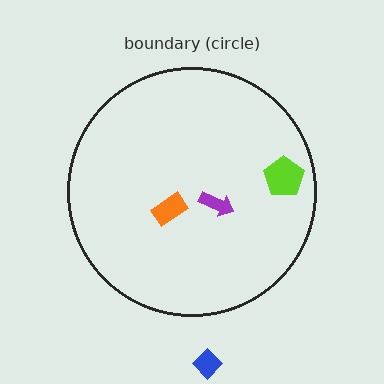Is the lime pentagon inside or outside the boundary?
Inside.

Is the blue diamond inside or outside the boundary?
Outside.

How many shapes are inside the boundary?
3 inside, 1 outside.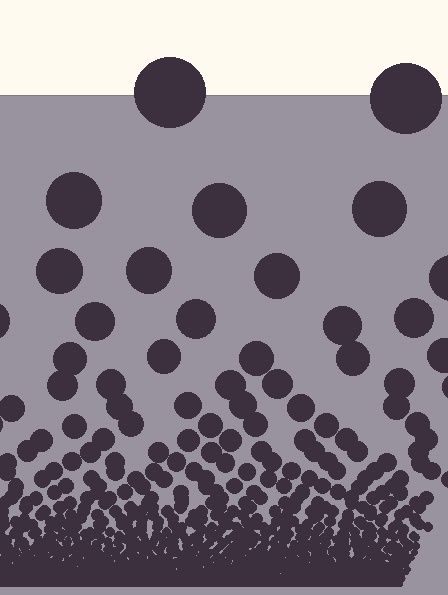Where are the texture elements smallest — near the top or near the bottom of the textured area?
Near the bottom.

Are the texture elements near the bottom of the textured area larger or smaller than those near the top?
Smaller. The gradient is inverted — elements near the bottom are smaller and denser.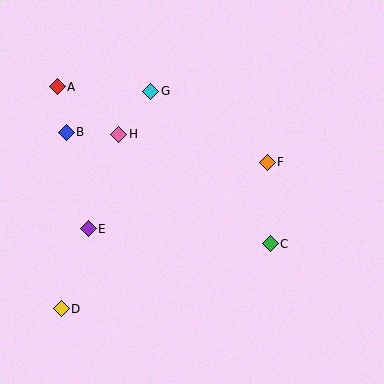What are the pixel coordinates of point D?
Point D is at (61, 309).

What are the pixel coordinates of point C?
Point C is at (270, 244).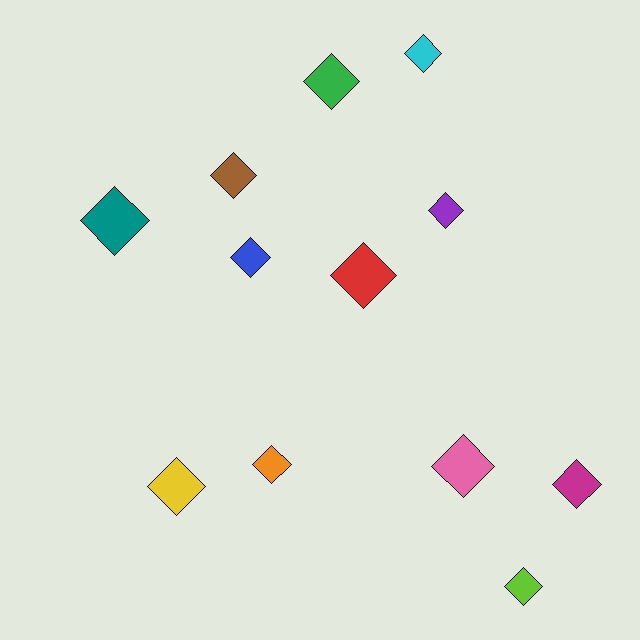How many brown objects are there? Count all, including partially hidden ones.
There is 1 brown object.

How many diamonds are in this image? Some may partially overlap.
There are 12 diamonds.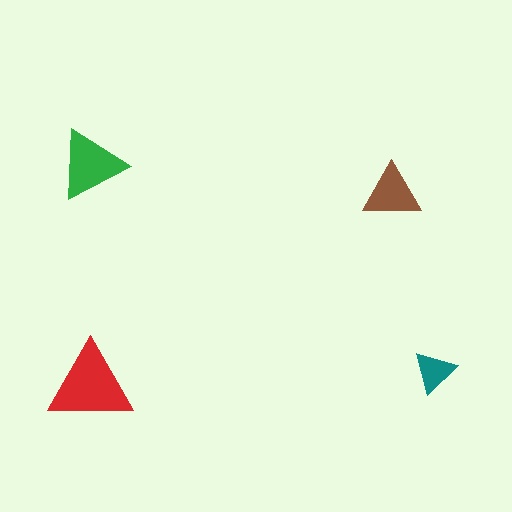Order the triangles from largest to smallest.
the red one, the green one, the brown one, the teal one.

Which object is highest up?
The green triangle is topmost.